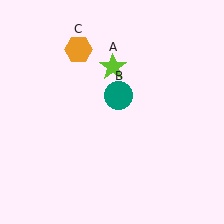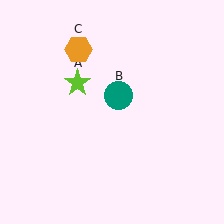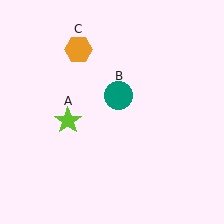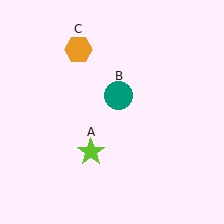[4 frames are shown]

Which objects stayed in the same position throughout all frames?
Teal circle (object B) and orange hexagon (object C) remained stationary.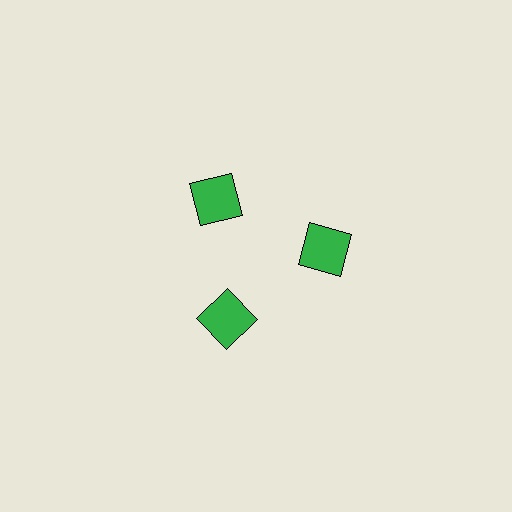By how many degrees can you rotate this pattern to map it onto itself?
The pattern maps onto itself every 120 degrees of rotation.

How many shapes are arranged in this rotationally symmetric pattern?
There are 3 shapes, arranged in 3 groups of 1.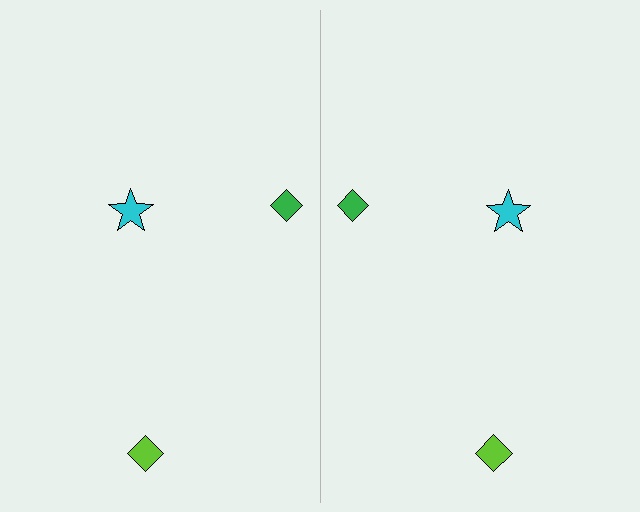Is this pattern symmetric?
Yes, this pattern has bilateral (reflection) symmetry.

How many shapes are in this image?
There are 6 shapes in this image.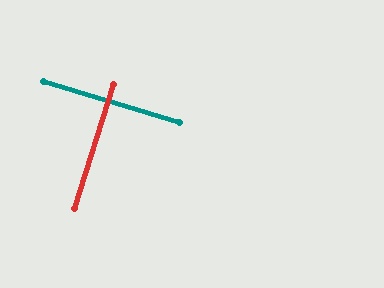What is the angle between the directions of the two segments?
Approximately 89 degrees.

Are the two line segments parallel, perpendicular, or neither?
Perpendicular — they meet at approximately 89°.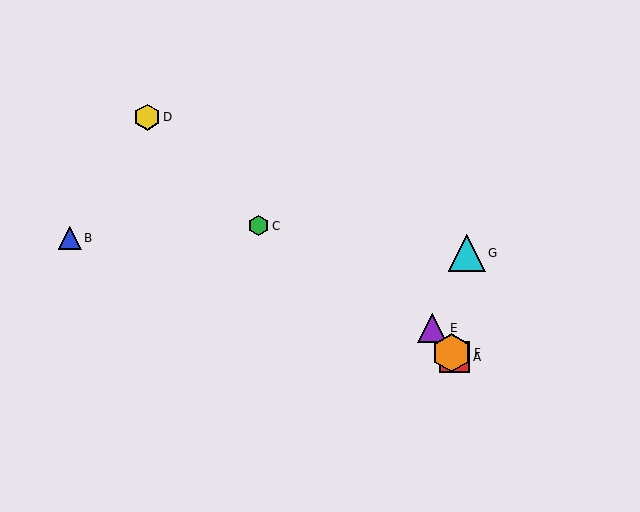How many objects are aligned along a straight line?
3 objects (A, E, F) are aligned along a straight line.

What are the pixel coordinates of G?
Object G is at (467, 253).